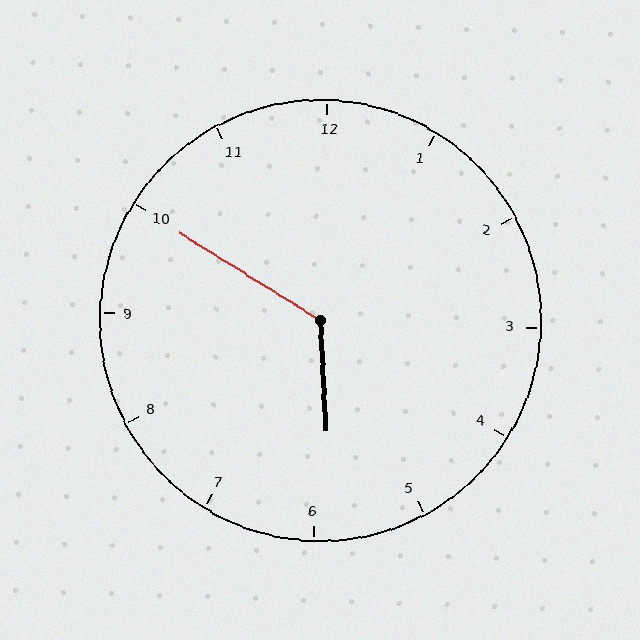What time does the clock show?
5:50.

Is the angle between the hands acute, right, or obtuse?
It is obtuse.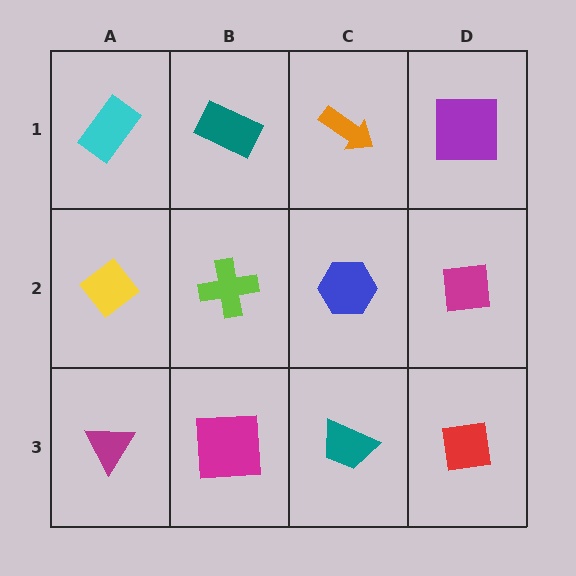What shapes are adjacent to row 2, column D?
A purple square (row 1, column D), a red square (row 3, column D), a blue hexagon (row 2, column C).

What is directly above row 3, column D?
A magenta square.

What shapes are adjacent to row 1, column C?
A blue hexagon (row 2, column C), a teal rectangle (row 1, column B), a purple square (row 1, column D).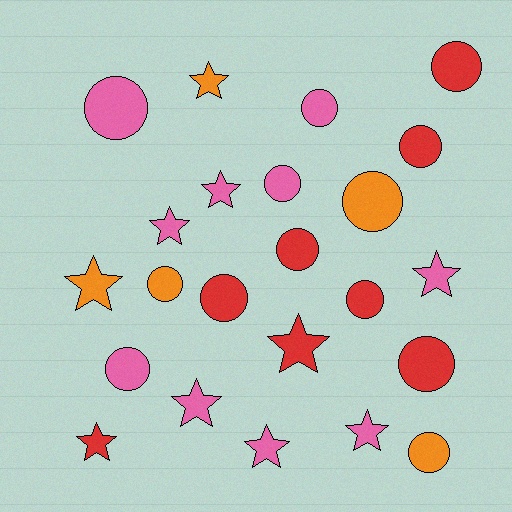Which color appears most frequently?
Pink, with 10 objects.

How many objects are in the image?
There are 23 objects.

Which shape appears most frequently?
Circle, with 13 objects.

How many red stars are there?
There are 2 red stars.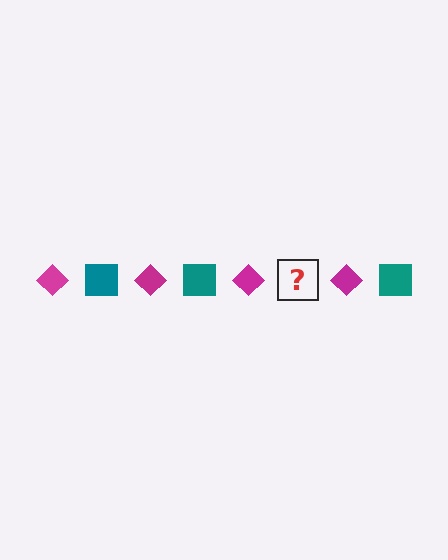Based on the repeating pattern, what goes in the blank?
The blank should be a teal square.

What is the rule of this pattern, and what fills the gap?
The rule is that the pattern alternates between magenta diamond and teal square. The gap should be filled with a teal square.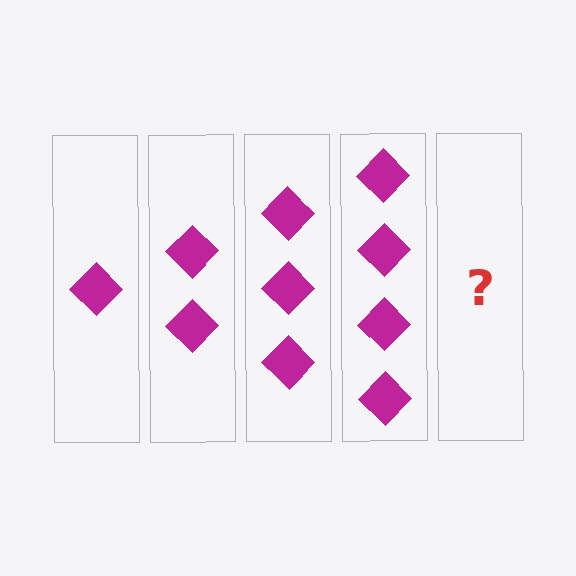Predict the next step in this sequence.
The next step is 5 diamonds.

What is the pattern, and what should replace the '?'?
The pattern is that each step adds one more diamond. The '?' should be 5 diamonds.